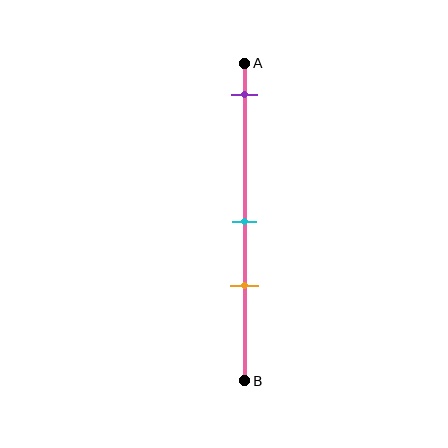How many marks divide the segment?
There are 3 marks dividing the segment.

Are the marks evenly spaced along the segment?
No, the marks are not evenly spaced.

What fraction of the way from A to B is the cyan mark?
The cyan mark is approximately 50% (0.5) of the way from A to B.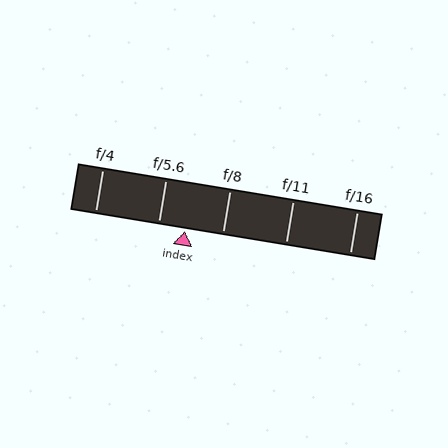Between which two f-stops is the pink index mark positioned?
The index mark is between f/5.6 and f/8.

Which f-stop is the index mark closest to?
The index mark is closest to f/5.6.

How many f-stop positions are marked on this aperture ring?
There are 5 f-stop positions marked.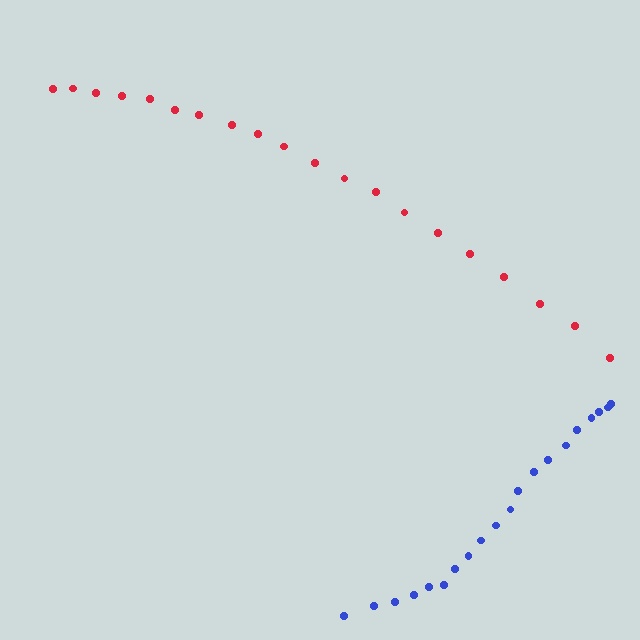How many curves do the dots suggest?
There are 2 distinct paths.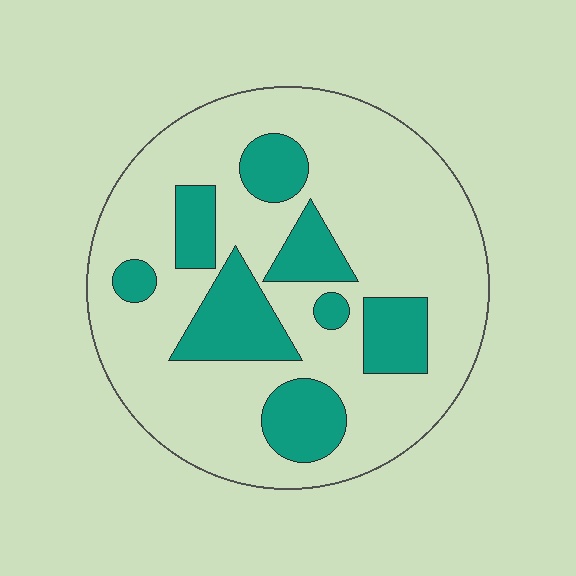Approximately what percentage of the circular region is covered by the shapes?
Approximately 25%.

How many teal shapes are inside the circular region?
8.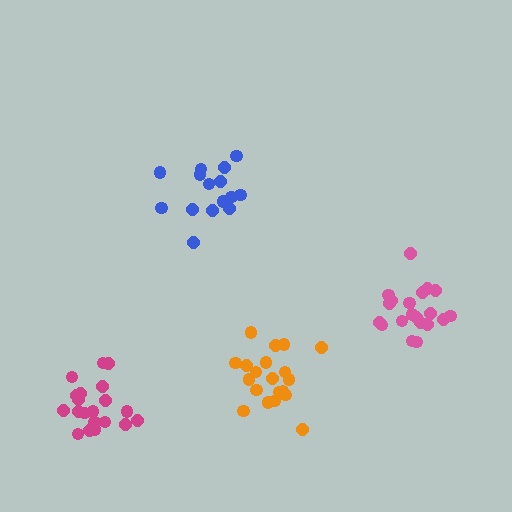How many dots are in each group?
Group 1: 15 dots, Group 2: 20 dots, Group 3: 20 dots, Group 4: 20 dots (75 total).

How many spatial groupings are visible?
There are 4 spatial groupings.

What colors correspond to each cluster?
The clusters are colored: blue, pink, magenta, orange.